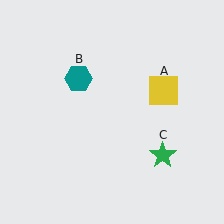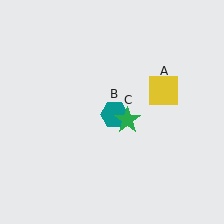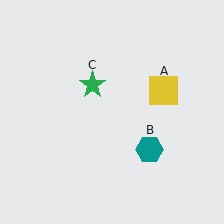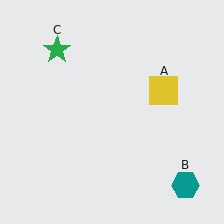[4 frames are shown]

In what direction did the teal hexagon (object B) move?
The teal hexagon (object B) moved down and to the right.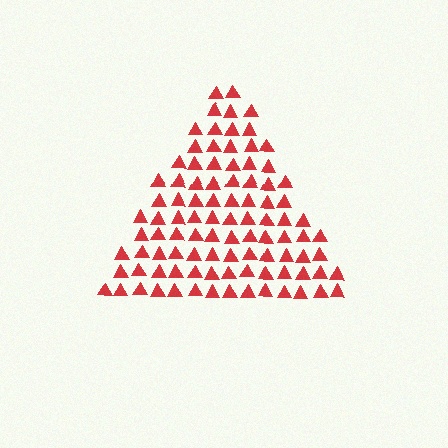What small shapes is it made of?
It is made of small triangles.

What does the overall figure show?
The overall figure shows a triangle.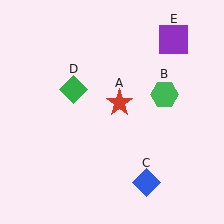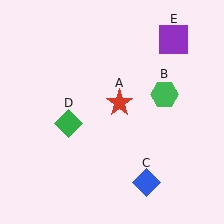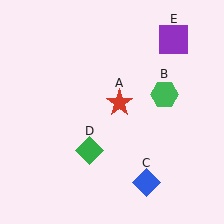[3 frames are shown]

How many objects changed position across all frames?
1 object changed position: green diamond (object D).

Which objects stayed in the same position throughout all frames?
Red star (object A) and green hexagon (object B) and blue diamond (object C) and purple square (object E) remained stationary.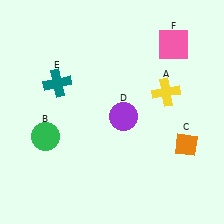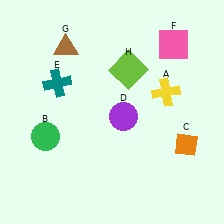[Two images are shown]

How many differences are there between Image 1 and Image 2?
There are 2 differences between the two images.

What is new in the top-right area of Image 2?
A lime square (H) was added in the top-right area of Image 2.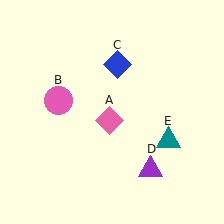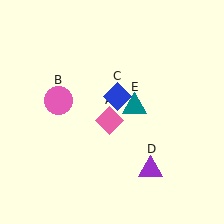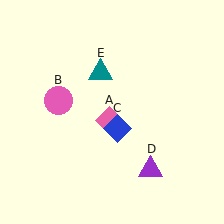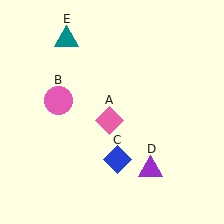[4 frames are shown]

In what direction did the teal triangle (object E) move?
The teal triangle (object E) moved up and to the left.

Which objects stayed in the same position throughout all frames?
Pink diamond (object A) and pink circle (object B) and purple triangle (object D) remained stationary.